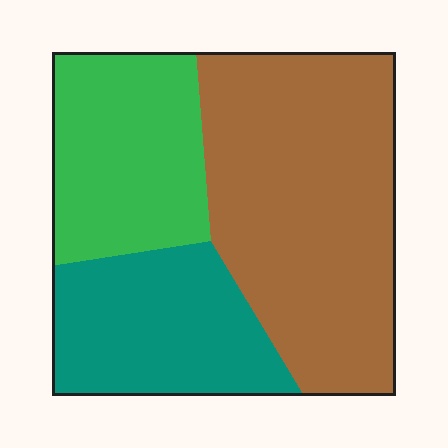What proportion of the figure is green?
Green covers roughly 25% of the figure.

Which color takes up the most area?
Brown, at roughly 50%.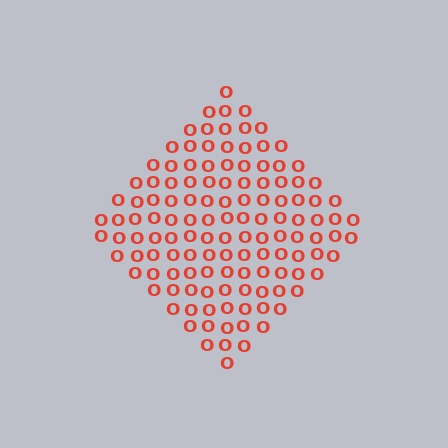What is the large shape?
The large shape is a diamond.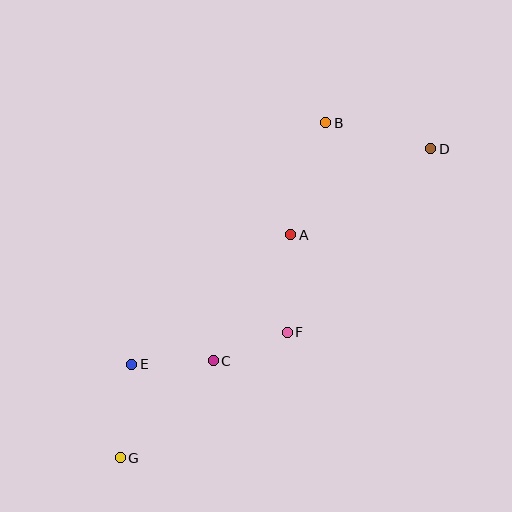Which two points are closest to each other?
Points C and F are closest to each other.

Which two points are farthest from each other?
Points D and G are farthest from each other.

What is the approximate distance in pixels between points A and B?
The distance between A and B is approximately 117 pixels.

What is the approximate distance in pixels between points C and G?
The distance between C and G is approximately 134 pixels.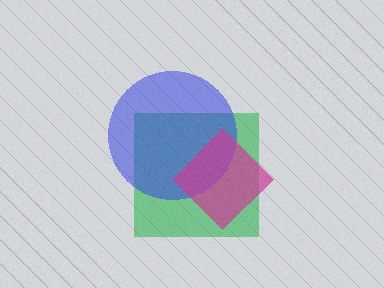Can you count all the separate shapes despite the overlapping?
Yes, there are 3 separate shapes.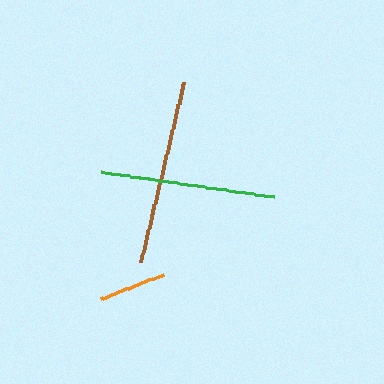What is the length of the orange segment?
The orange segment is approximately 67 pixels long.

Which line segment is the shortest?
The orange line is the shortest at approximately 67 pixels.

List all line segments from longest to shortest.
From longest to shortest: brown, green, orange.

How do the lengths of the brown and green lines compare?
The brown and green lines are approximately the same length.